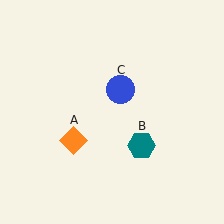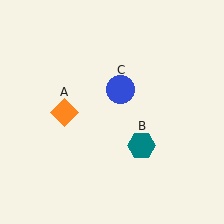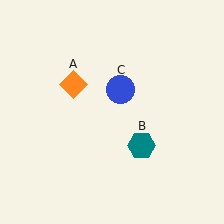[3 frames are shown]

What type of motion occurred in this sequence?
The orange diamond (object A) rotated clockwise around the center of the scene.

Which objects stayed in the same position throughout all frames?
Teal hexagon (object B) and blue circle (object C) remained stationary.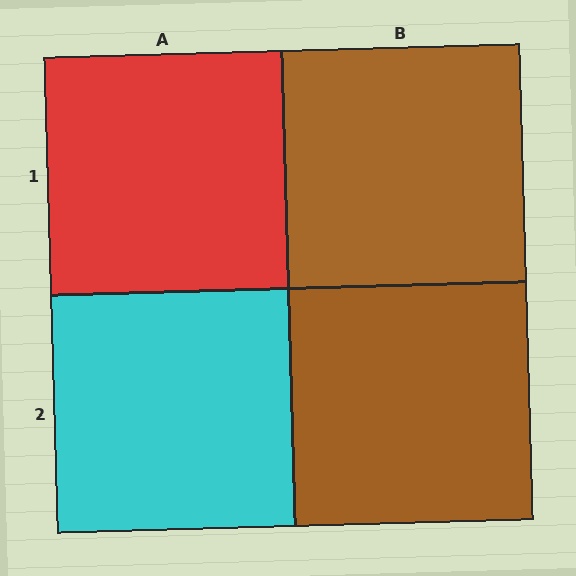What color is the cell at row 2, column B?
Brown.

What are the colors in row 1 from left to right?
Red, brown.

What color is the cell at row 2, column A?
Cyan.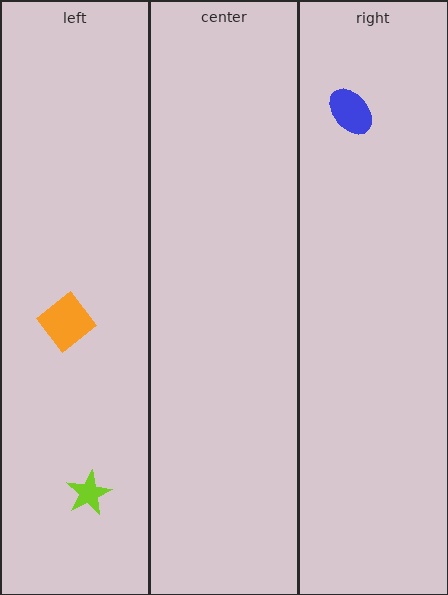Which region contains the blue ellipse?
The right region.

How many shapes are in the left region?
2.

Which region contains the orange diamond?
The left region.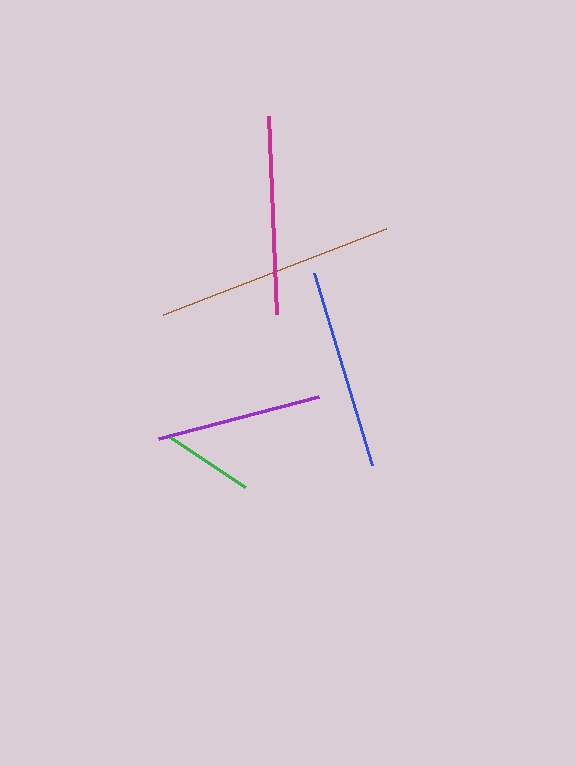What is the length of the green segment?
The green segment is approximately 91 pixels long.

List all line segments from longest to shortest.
From longest to shortest: brown, blue, magenta, purple, green.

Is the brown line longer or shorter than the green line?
The brown line is longer than the green line.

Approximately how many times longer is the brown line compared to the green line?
The brown line is approximately 2.6 times the length of the green line.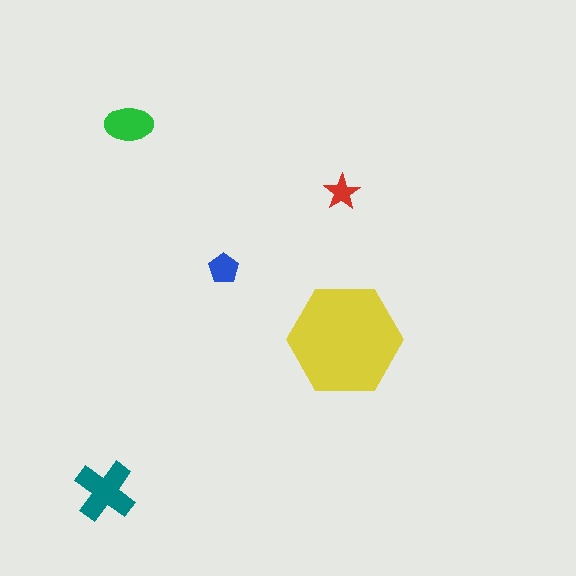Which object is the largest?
The yellow hexagon.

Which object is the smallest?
The red star.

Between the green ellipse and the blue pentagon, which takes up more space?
The green ellipse.